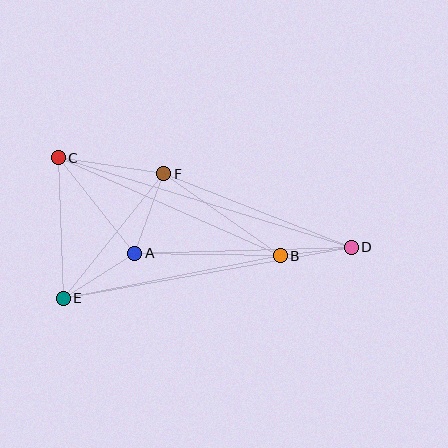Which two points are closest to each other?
Points B and D are closest to each other.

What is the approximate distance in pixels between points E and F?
The distance between E and F is approximately 160 pixels.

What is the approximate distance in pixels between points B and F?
The distance between B and F is approximately 142 pixels.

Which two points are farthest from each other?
Points C and D are farthest from each other.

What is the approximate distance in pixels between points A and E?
The distance between A and E is approximately 84 pixels.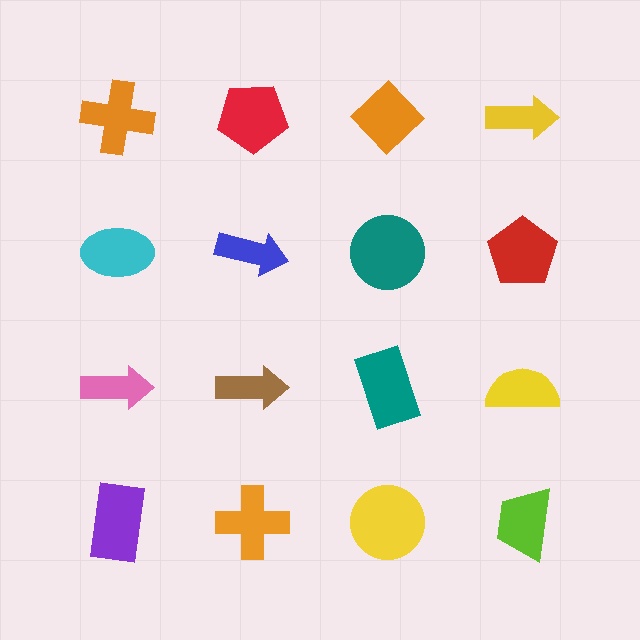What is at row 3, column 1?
A pink arrow.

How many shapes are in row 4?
4 shapes.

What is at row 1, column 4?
A yellow arrow.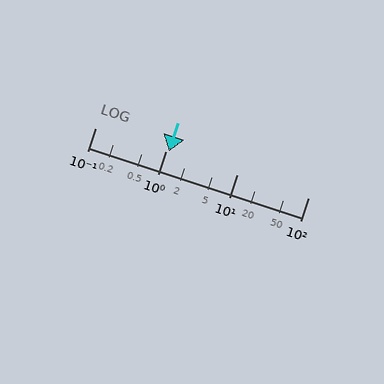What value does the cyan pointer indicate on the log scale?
The pointer indicates approximately 1.1.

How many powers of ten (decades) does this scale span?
The scale spans 3 decades, from 0.1 to 100.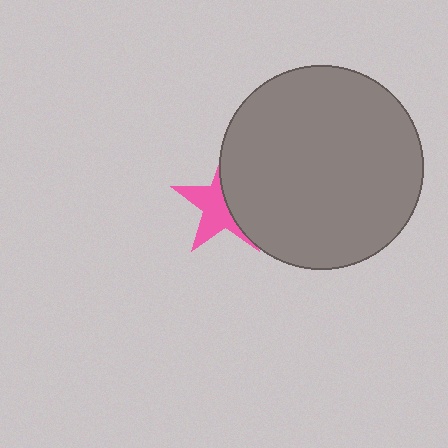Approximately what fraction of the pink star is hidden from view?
Roughly 48% of the pink star is hidden behind the gray circle.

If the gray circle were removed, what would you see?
You would see the complete pink star.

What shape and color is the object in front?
The object in front is a gray circle.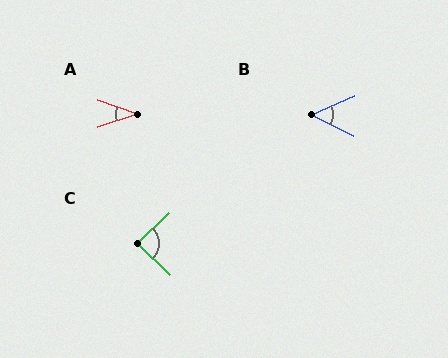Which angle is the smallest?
A, at approximately 37 degrees.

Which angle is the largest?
C, at approximately 87 degrees.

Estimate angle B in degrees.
Approximately 50 degrees.